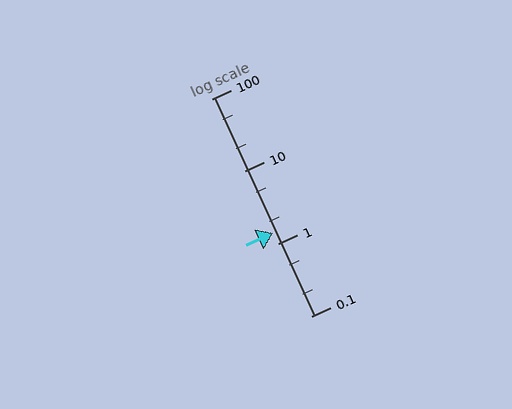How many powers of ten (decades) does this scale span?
The scale spans 3 decades, from 0.1 to 100.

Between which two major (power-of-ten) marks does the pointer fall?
The pointer is between 1 and 10.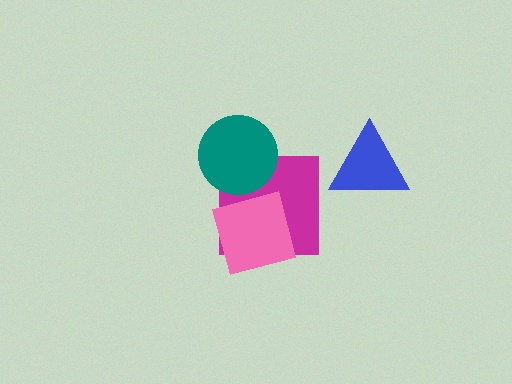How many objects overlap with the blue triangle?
0 objects overlap with the blue triangle.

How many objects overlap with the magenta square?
2 objects overlap with the magenta square.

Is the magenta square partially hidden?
Yes, it is partially covered by another shape.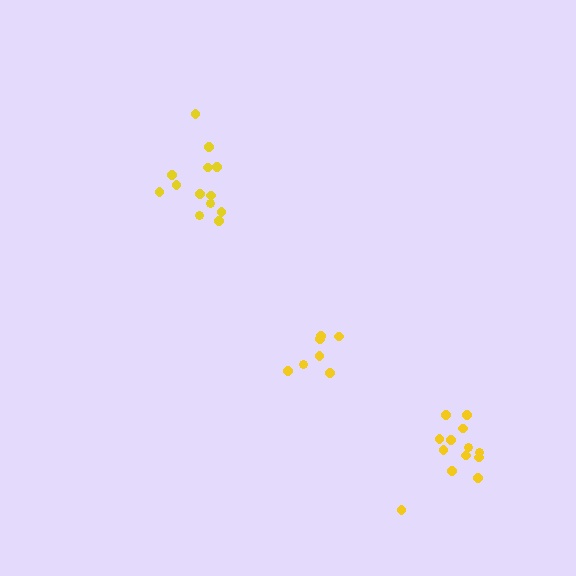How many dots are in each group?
Group 1: 13 dots, Group 2: 7 dots, Group 3: 13 dots (33 total).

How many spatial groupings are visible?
There are 3 spatial groupings.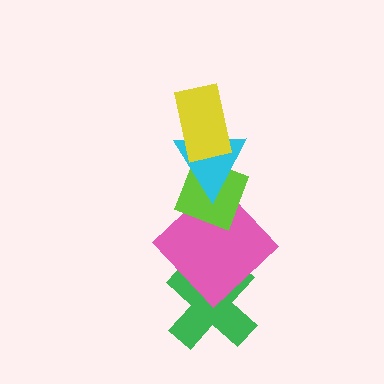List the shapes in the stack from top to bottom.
From top to bottom: the yellow rectangle, the cyan triangle, the lime diamond, the pink diamond, the green cross.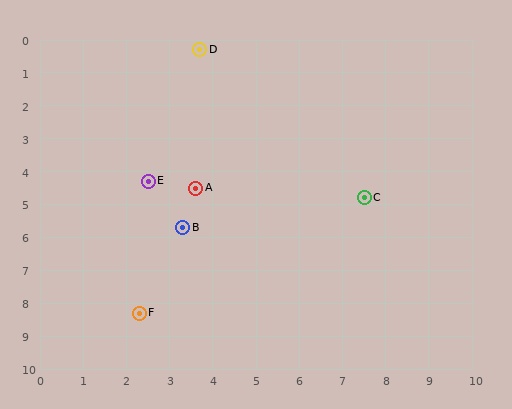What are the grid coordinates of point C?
Point C is at approximately (7.5, 4.8).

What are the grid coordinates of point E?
Point E is at approximately (2.5, 4.3).